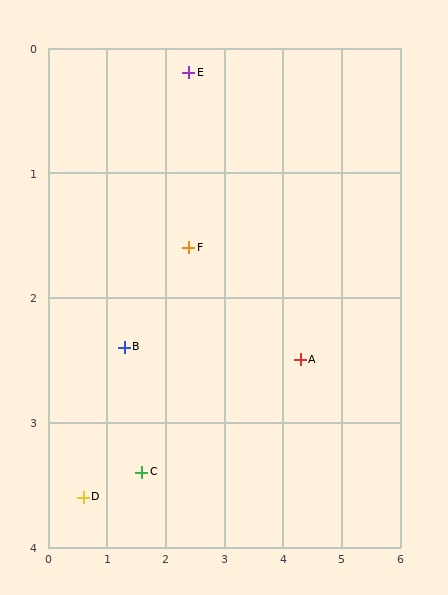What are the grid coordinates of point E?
Point E is at approximately (2.4, 0.2).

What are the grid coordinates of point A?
Point A is at approximately (4.3, 2.5).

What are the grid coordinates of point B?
Point B is at approximately (1.3, 2.4).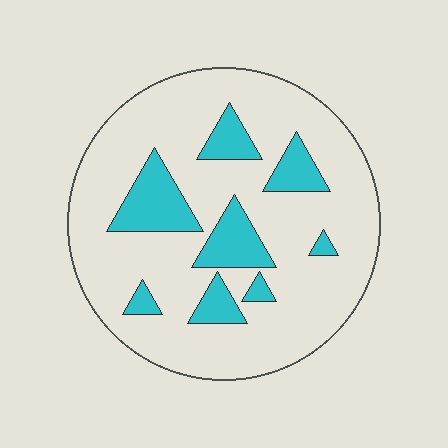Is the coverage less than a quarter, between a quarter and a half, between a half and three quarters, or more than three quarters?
Less than a quarter.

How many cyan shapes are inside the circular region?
8.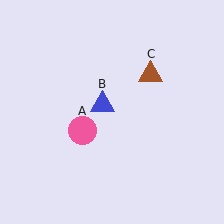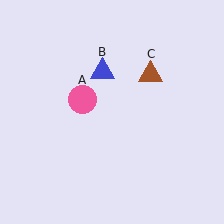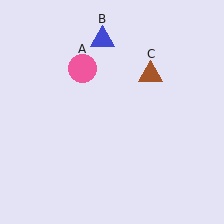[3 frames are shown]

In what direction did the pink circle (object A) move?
The pink circle (object A) moved up.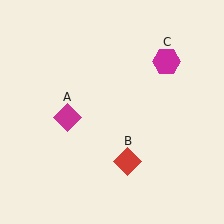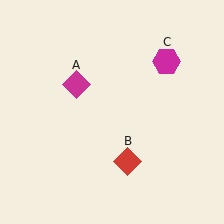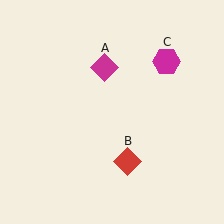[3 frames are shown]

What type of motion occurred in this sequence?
The magenta diamond (object A) rotated clockwise around the center of the scene.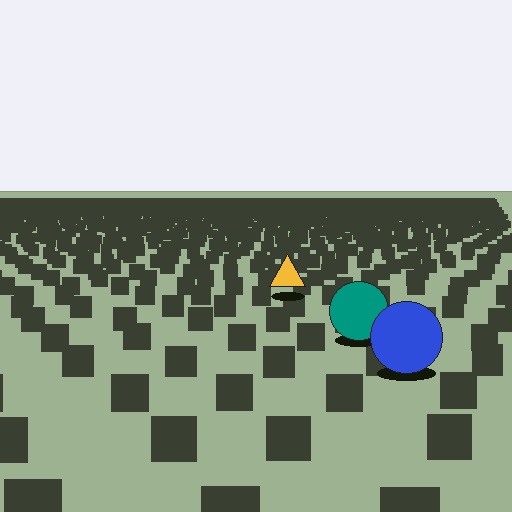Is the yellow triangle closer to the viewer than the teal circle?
No. The teal circle is closer — you can tell from the texture gradient: the ground texture is coarser near it.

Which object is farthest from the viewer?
The yellow triangle is farthest from the viewer. It appears smaller and the ground texture around it is denser.